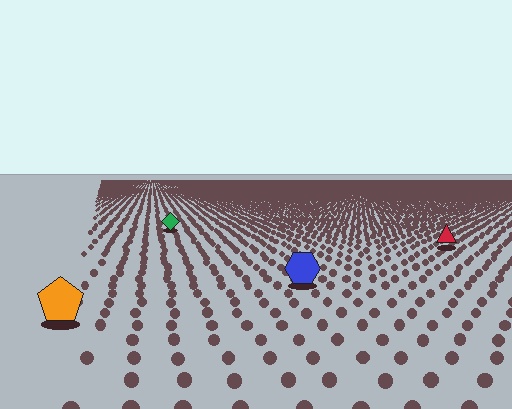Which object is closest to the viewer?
The orange pentagon is closest. The texture marks near it are larger and more spread out.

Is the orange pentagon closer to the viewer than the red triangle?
Yes. The orange pentagon is closer — you can tell from the texture gradient: the ground texture is coarser near it.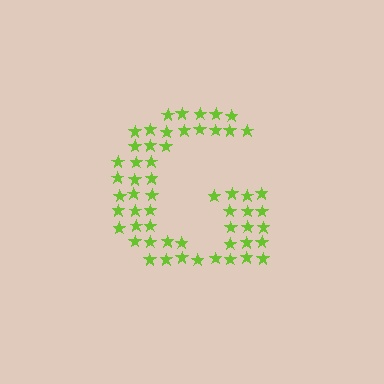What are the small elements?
The small elements are stars.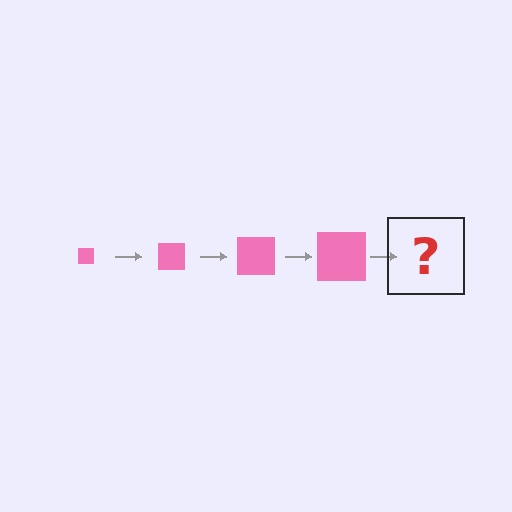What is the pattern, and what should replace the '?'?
The pattern is that the square gets progressively larger each step. The '?' should be a pink square, larger than the previous one.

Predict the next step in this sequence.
The next step is a pink square, larger than the previous one.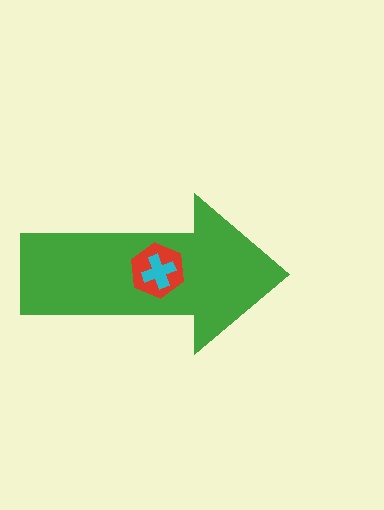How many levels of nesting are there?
3.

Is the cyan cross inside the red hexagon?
Yes.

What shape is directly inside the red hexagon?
The cyan cross.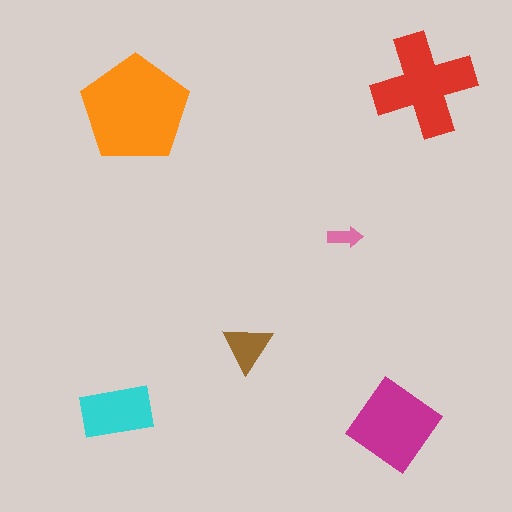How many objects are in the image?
There are 6 objects in the image.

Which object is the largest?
The orange pentagon.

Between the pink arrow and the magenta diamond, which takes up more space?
The magenta diamond.